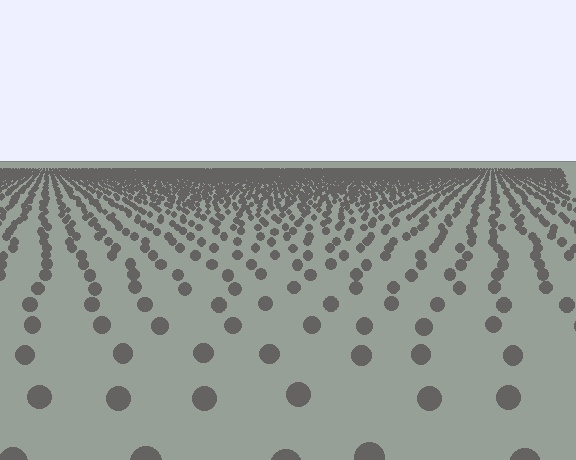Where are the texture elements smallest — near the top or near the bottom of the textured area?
Near the top.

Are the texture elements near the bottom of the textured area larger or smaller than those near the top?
Larger. Near the bottom, elements are closer to the viewer and appear at a bigger on-screen size.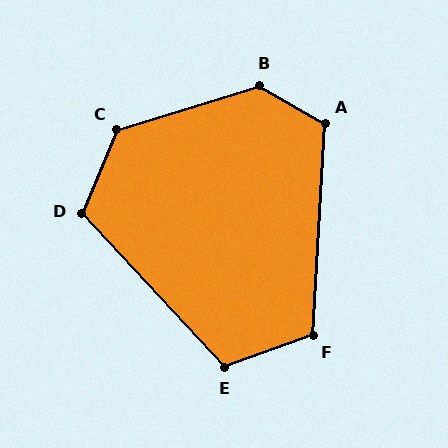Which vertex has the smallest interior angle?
F, at approximately 113 degrees.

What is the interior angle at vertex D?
Approximately 114 degrees (obtuse).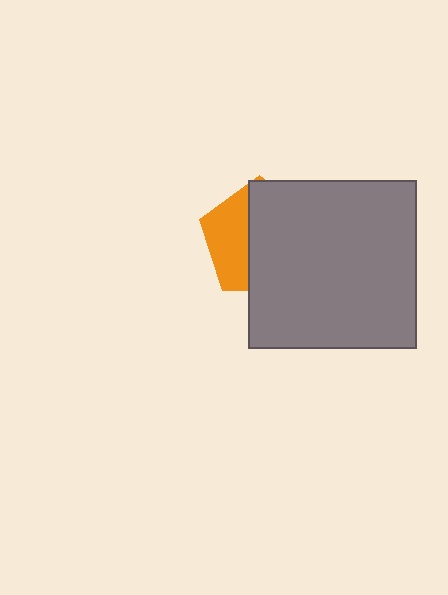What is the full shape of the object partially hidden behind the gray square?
The partially hidden object is an orange pentagon.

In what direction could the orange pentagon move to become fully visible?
The orange pentagon could move left. That would shift it out from behind the gray square entirely.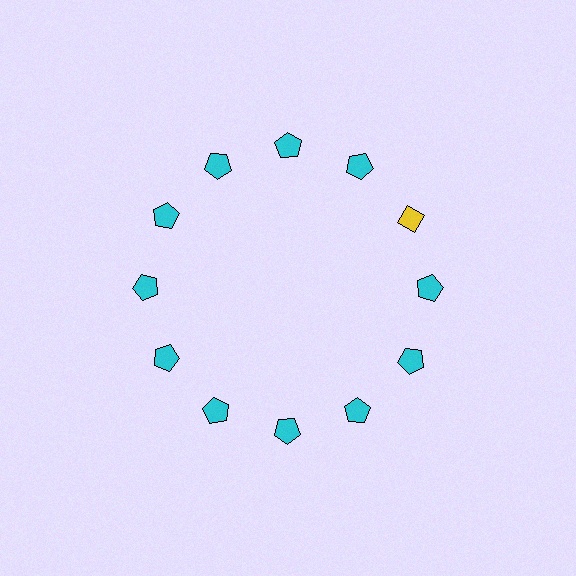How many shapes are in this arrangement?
There are 12 shapes arranged in a ring pattern.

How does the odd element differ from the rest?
It differs in both color (yellow instead of cyan) and shape (diamond instead of pentagon).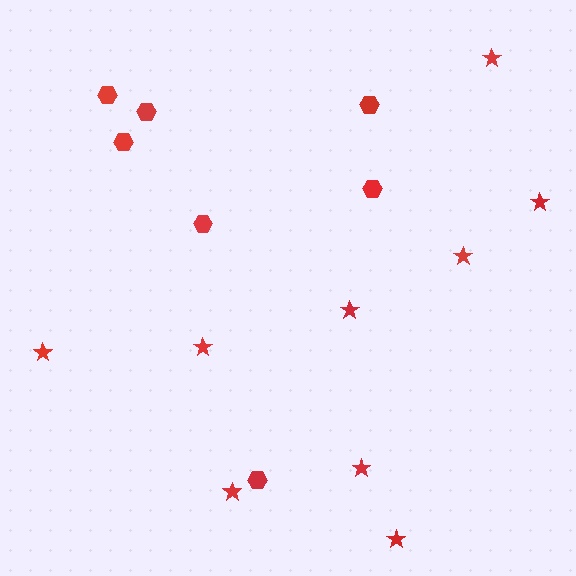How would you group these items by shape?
There are 2 groups: one group of stars (9) and one group of hexagons (7).